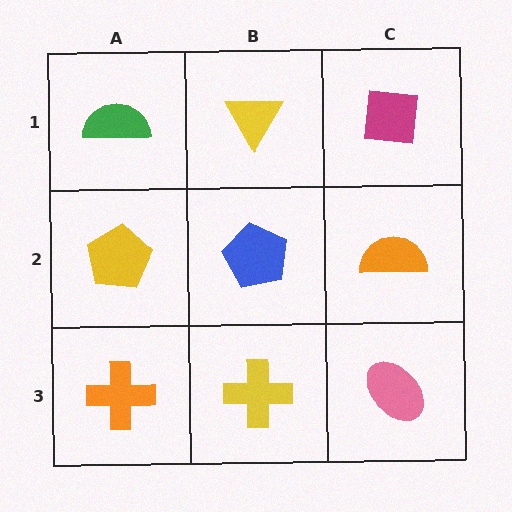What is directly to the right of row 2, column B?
An orange semicircle.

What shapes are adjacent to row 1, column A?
A yellow pentagon (row 2, column A), a yellow triangle (row 1, column B).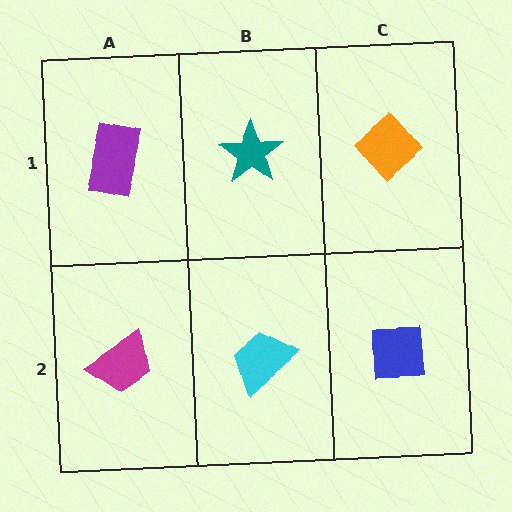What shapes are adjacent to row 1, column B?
A cyan trapezoid (row 2, column B), a purple rectangle (row 1, column A), an orange diamond (row 1, column C).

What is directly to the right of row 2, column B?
A blue square.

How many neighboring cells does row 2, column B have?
3.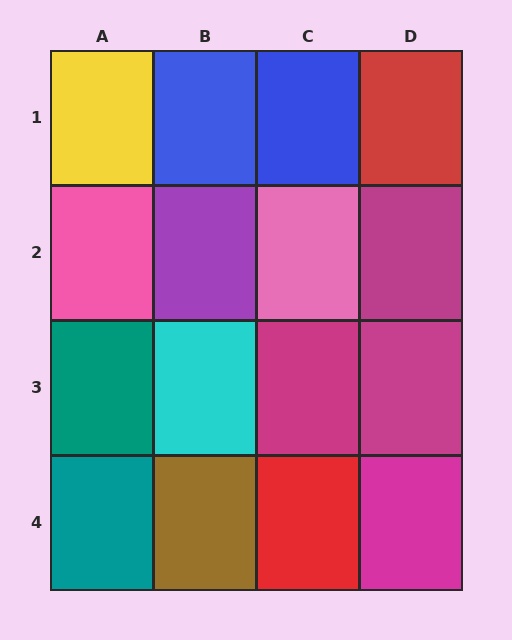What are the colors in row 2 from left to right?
Pink, purple, pink, magenta.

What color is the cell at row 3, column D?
Magenta.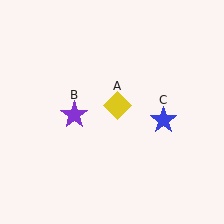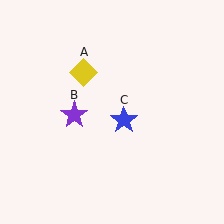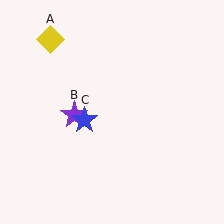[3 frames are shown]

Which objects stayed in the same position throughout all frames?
Purple star (object B) remained stationary.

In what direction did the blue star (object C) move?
The blue star (object C) moved left.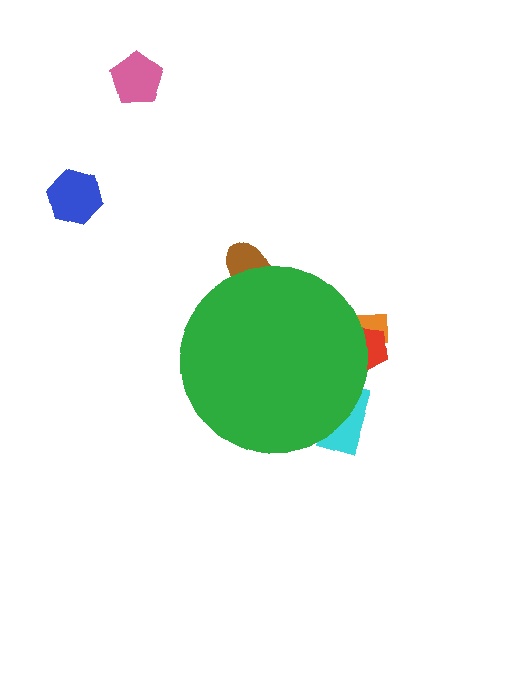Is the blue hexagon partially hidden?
No, the blue hexagon is fully visible.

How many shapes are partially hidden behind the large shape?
4 shapes are partially hidden.